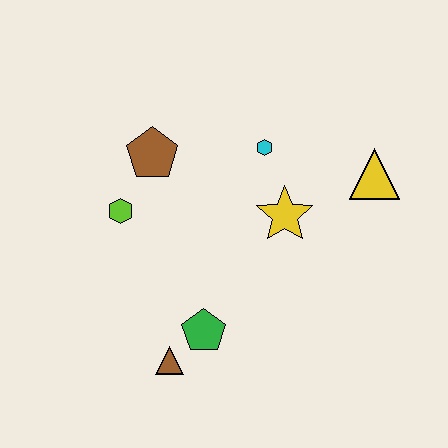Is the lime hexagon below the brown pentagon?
Yes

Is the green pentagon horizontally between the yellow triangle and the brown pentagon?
Yes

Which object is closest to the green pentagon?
The brown triangle is closest to the green pentagon.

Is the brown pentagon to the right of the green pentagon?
No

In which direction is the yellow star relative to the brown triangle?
The yellow star is above the brown triangle.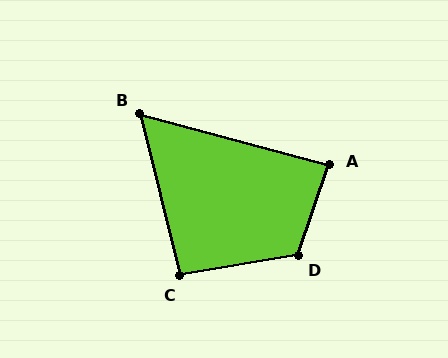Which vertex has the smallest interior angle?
B, at approximately 61 degrees.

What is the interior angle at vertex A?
Approximately 86 degrees (approximately right).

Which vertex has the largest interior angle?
D, at approximately 119 degrees.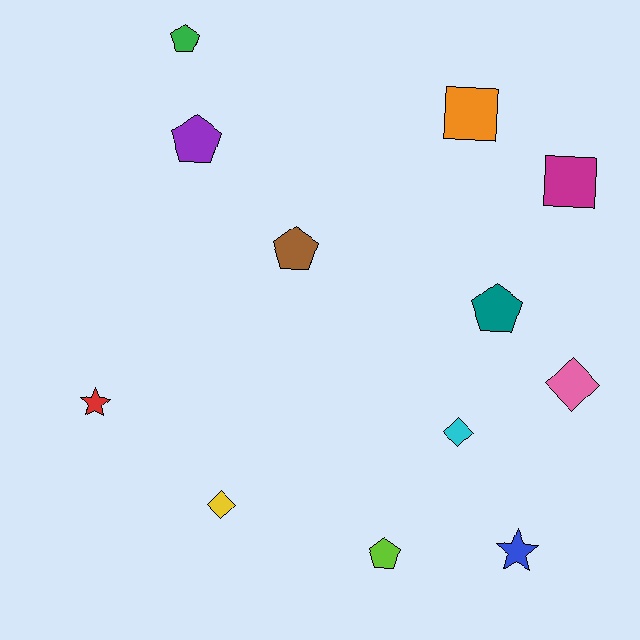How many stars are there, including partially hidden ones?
There are 2 stars.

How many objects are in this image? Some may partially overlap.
There are 12 objects.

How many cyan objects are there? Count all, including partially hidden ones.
There is 1 cyan object.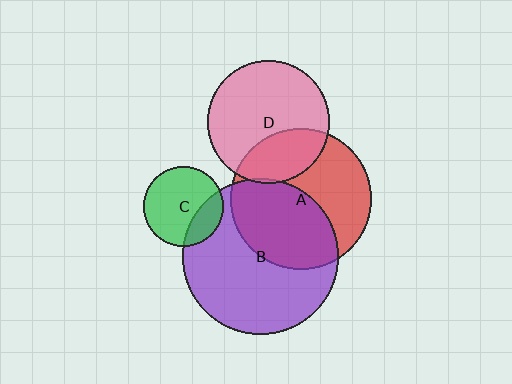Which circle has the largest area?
Circle B (purple).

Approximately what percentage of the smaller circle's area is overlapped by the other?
Approximately 45%.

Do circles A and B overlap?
Yes.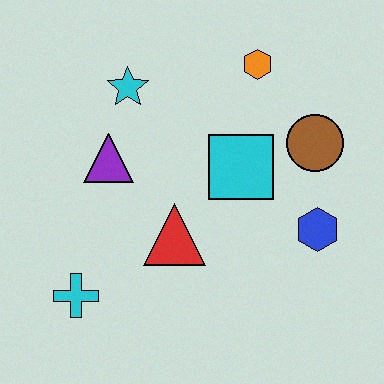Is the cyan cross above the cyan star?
No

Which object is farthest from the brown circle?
The cyan cross is farthest from the brown circle.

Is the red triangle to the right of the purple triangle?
Yes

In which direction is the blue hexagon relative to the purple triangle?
The blue hexagon is to the right of the purple triangle.